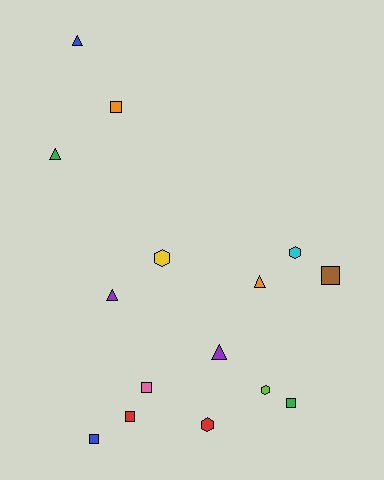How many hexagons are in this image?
There are 4 hexagons.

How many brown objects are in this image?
There is 1 brown object.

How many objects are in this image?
There are 15 objects.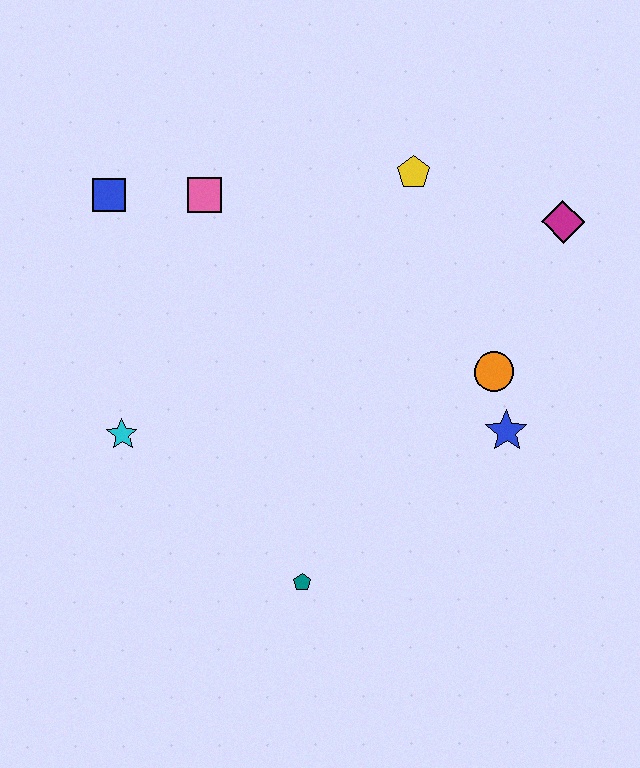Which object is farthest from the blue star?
The blue square is farthest from the blue star.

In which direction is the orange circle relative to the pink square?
The orange circle is to the right of the pink square.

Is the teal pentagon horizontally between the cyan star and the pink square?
No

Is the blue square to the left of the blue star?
Yes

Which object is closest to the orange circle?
The blue star is closest to the orange circle.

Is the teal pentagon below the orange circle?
Yes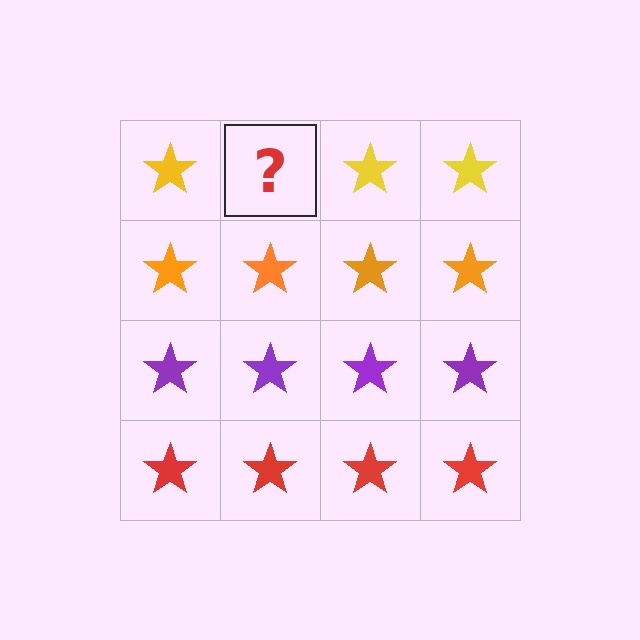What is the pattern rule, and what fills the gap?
The rule is that each row has a consistent color. The gap should be filled with a yellow star.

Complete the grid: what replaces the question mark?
The question mark should be replaced with a yellow star.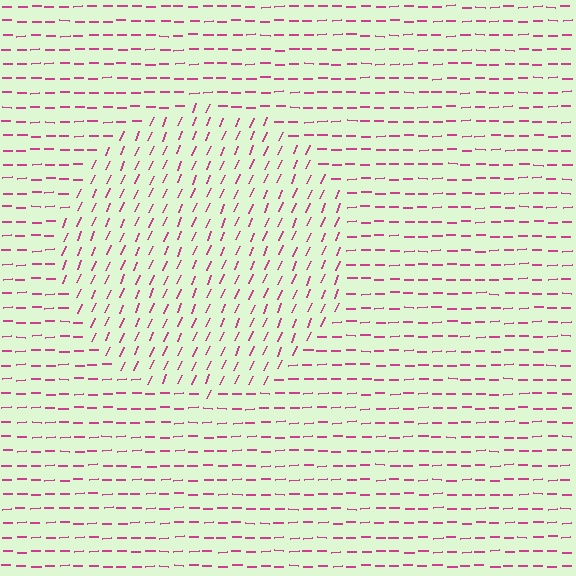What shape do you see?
I see a circle.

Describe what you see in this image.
The image is filled with small magenta line segments. A circle region in the image has lines oriented differently from the surrounding lines, creating a visible texture boundary.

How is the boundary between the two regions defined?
The boundary is defined purely by a change in line orientation (approximately 65 degrees difference). All lines are the same color and thickness.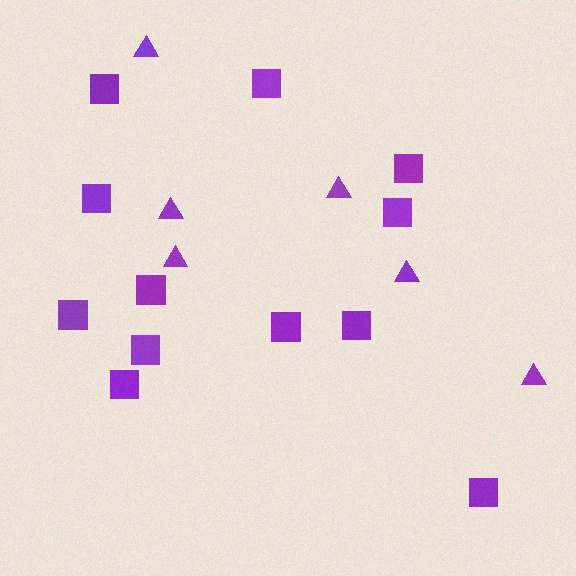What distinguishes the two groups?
There are 2 groups: one group of squares (12) and one group of triangles (6).